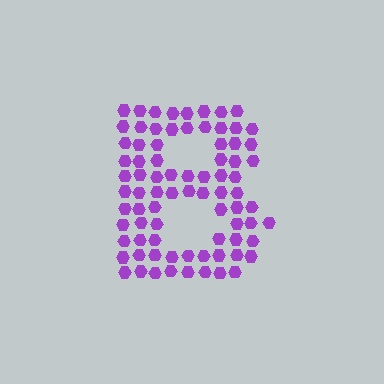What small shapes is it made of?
It is made of small hexagons.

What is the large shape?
The large shape is the letter B.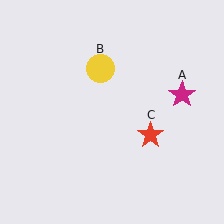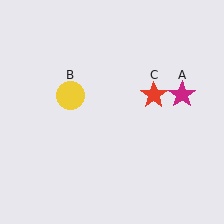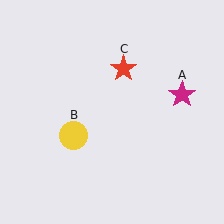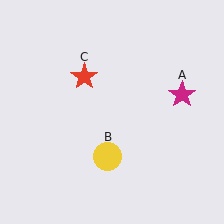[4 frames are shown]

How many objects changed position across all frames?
2 objects changed position: yellow circle (object B), red star (object C).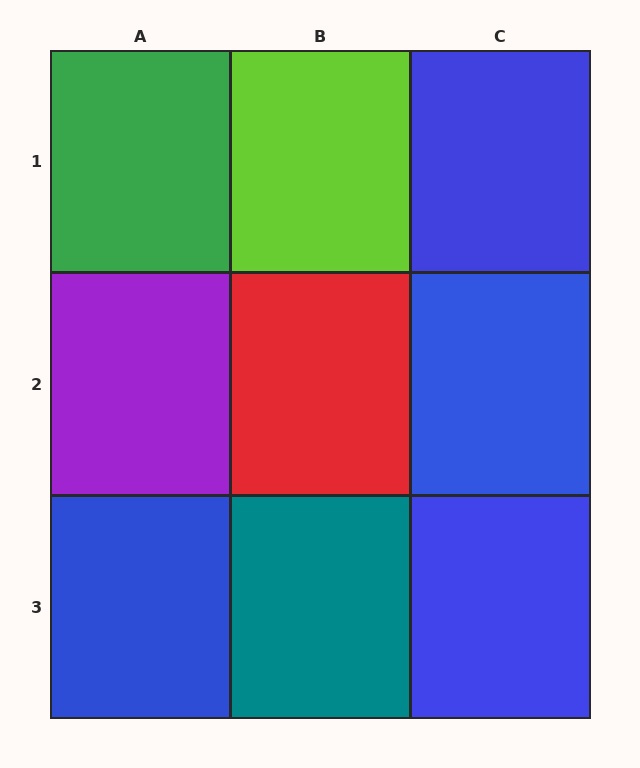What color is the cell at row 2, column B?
Red.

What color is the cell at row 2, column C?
Blue.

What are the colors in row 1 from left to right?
Green, lime, blue.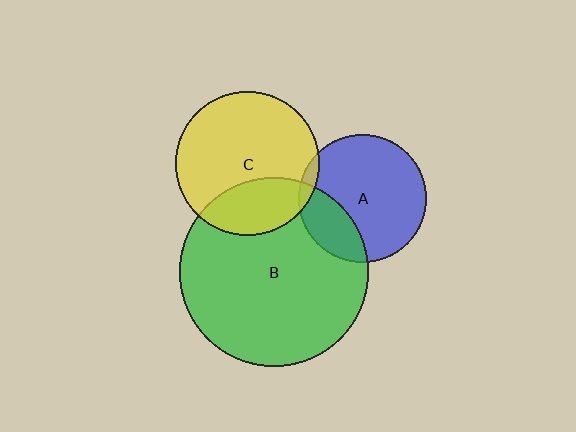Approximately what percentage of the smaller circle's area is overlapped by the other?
Approximately 5%.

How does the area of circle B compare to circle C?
Approximately 1.7 times.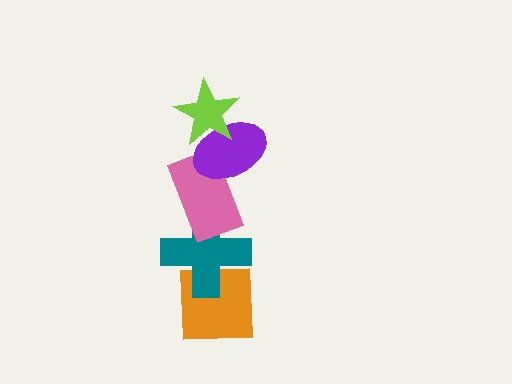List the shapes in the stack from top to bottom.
From top to bottom: the lime star, the purple ellipse, the pink rectangle, the teal cross, the orange square.